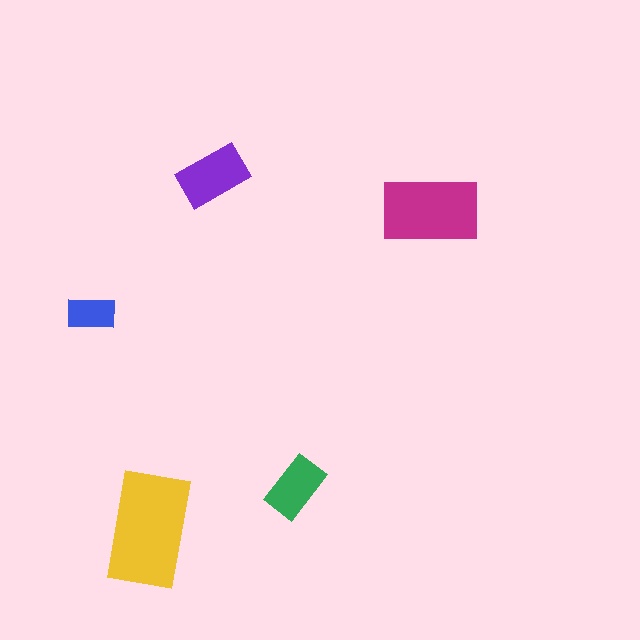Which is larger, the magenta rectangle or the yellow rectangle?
The yellow one.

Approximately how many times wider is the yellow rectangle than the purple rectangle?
About 1.5 times wider.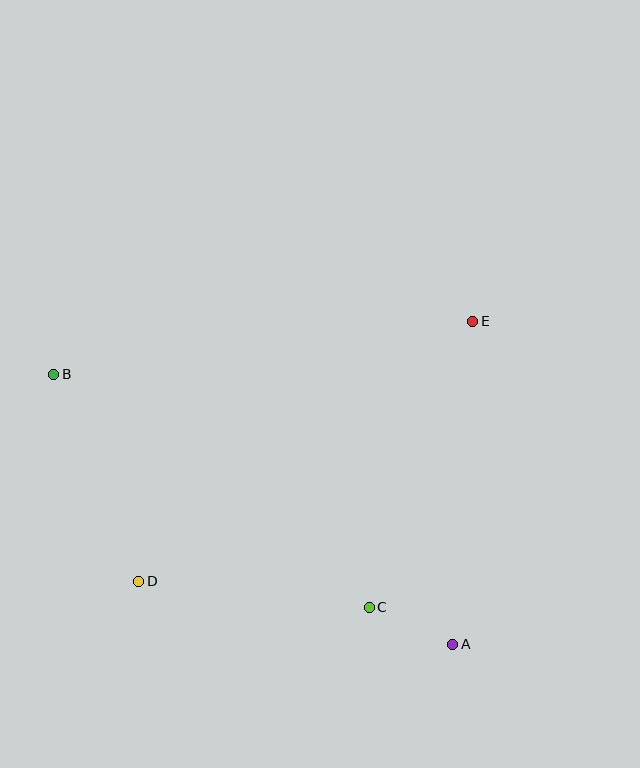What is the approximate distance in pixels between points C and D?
The distance between C and D is approximately 232 pixels.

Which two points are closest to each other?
Points A and C are closest to each other.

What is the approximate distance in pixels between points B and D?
The distance between B and D is approximately 224 pixels.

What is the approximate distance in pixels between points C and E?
The distance between C and E is approximately 304 pixels.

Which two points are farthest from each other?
Points A and B are farthest from each other.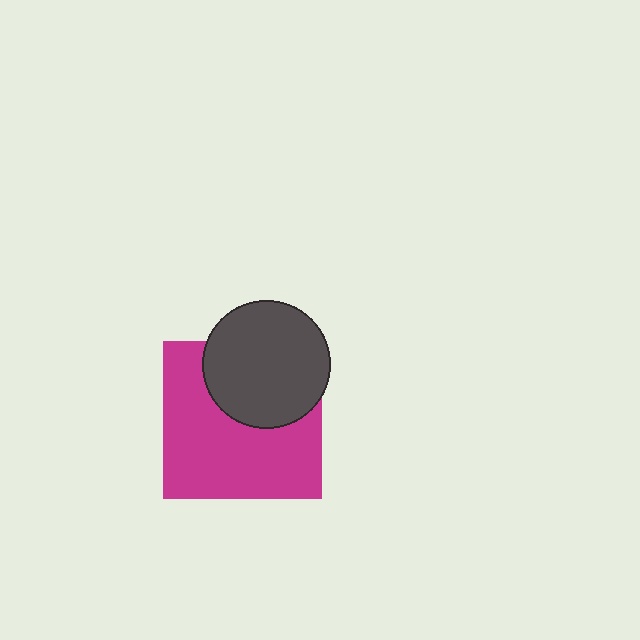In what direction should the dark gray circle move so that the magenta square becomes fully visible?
The dark gray circle should move up. That is the shortest direction to clear the overlap and leave the magenta square fully visible.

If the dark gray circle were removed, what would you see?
You would see the complete magenta square.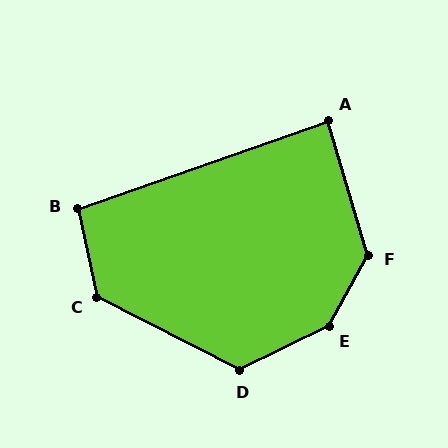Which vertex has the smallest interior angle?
A, at approximately 87 degrees.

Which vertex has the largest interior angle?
E, at approximately 144 degrees.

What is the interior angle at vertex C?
Approximately 129 degrees (obtuse).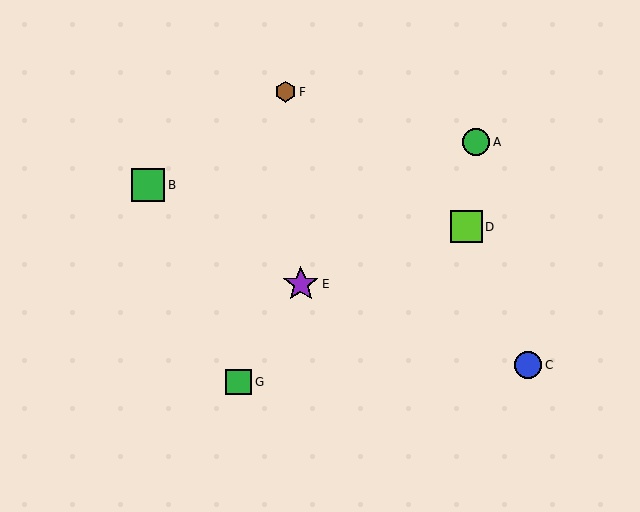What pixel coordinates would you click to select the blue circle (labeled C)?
Click at (528, 365) to select the blue circle C.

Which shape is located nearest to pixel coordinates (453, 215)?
The lime square (labeled D) at (467, 227) is nearest to that location.